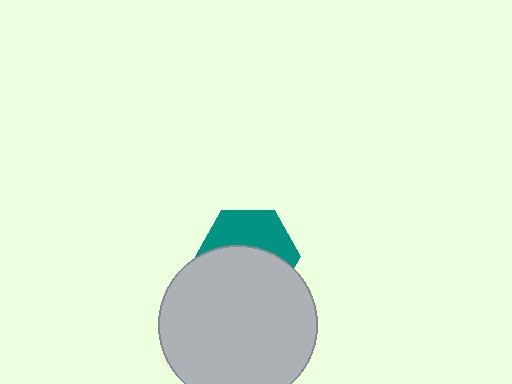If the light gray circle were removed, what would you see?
You would see the complete teal hexagon.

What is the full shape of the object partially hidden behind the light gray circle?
The partially hidden object is a teal hexagon.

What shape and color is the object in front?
The object in front is a light gray circle.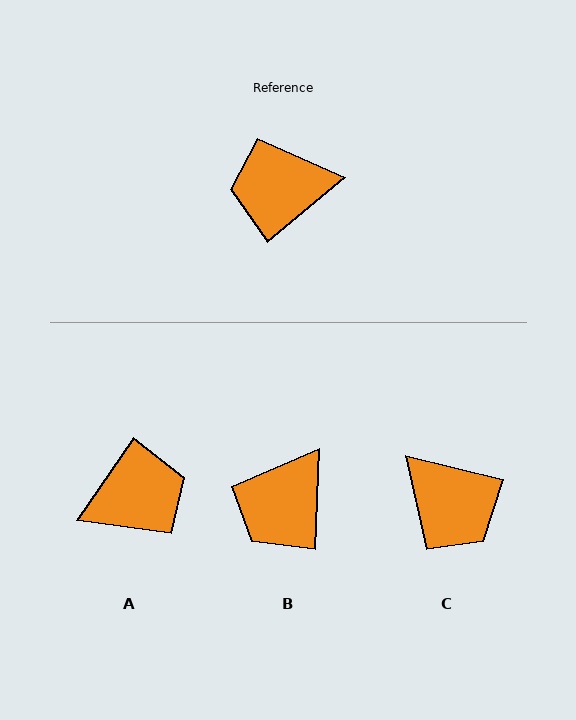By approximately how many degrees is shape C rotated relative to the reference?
Approximately 127 degrees counter-clockwise.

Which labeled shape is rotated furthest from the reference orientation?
A, about 164 degrees away.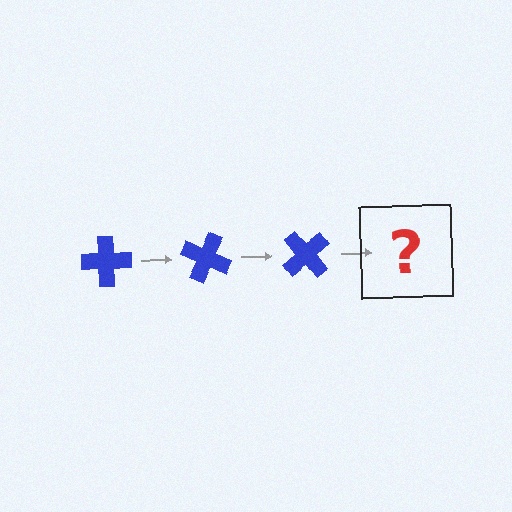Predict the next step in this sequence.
The next step is a blue cross rotated 75 degrees.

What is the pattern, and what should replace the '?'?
The pattern is that the cross rotates 25 degrees each step. The '?' should be a blue cross rotated 75 degrees.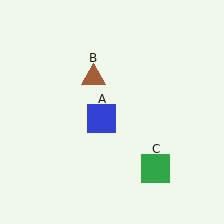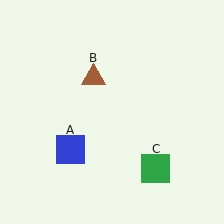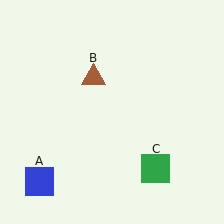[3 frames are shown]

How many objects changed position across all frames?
1 object changed position: blue square (object A).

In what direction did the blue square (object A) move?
The blue square (object A) moved down and to the left.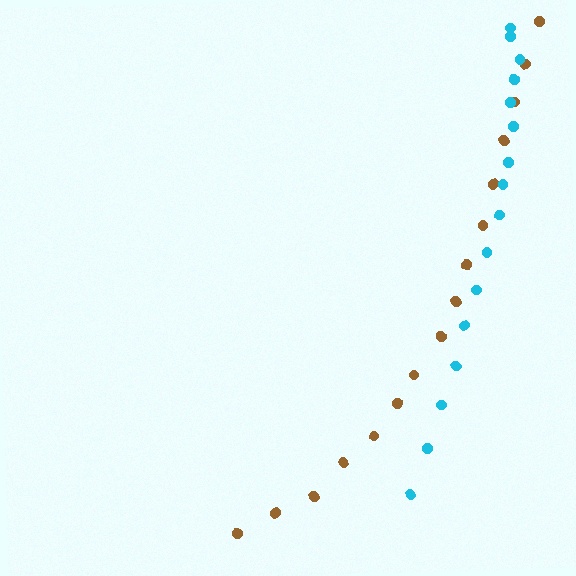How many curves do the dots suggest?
There are 2 distinct paths.